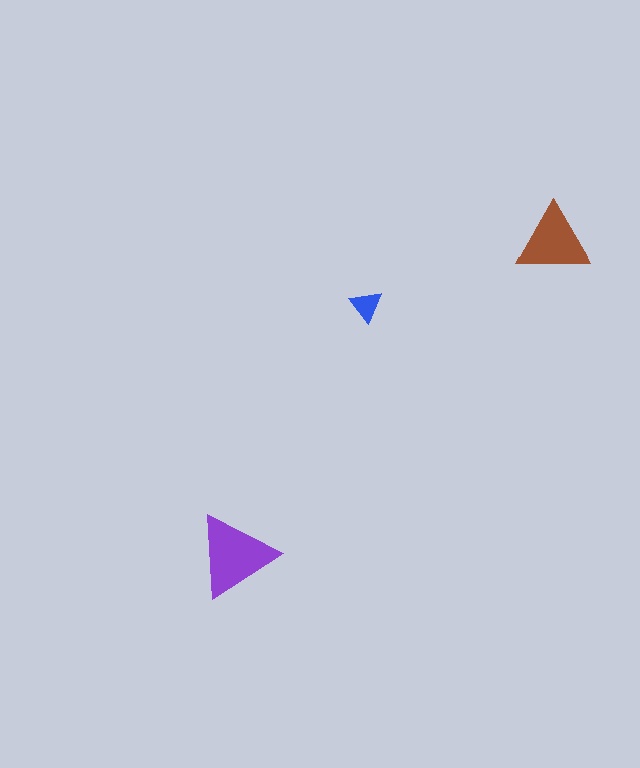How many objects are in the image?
There are 3 objects in the image.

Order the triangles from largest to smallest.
the purple one, the brown one, the blue one.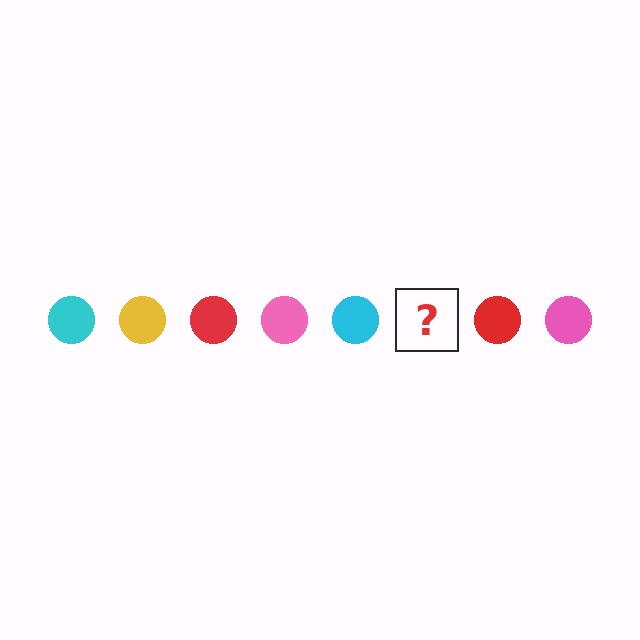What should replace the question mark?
The question mark should be replaced with a yellow circle.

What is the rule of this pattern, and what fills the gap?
The rule is that the pattern cycles through cyan, yellow, red, pink circles. The gap should be filled with a yellow circle.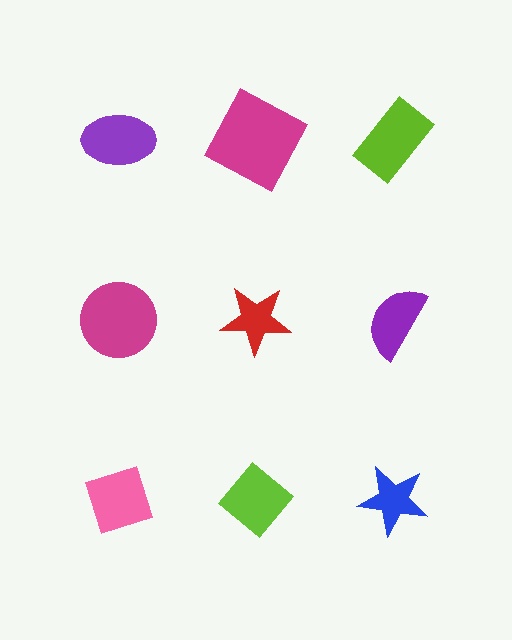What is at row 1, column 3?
A lime rectangle.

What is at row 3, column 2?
A lime diamond.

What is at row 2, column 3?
A purple semicircle.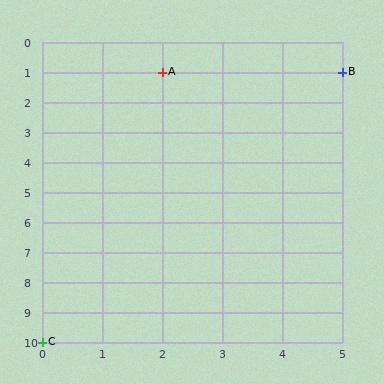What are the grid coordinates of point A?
Point A is at grid coordinates (2, 1).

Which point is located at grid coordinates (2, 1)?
Point A is at (2, 1).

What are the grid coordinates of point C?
Point C is at grid coordinates (0, 10).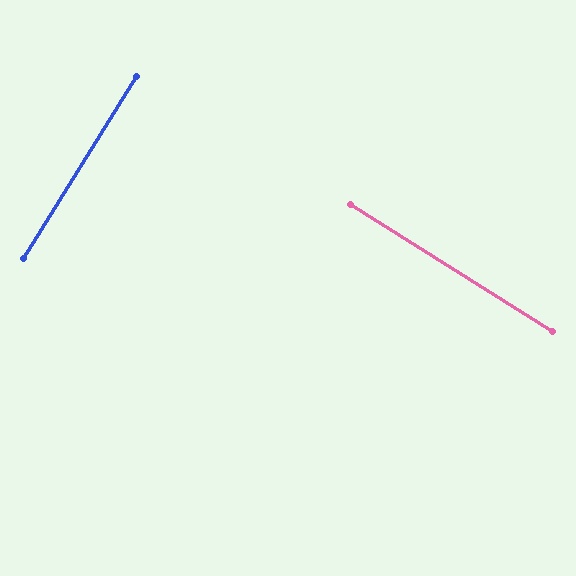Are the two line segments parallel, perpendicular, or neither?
Perpendicular — they meet at approximately 90°.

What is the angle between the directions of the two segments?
Approximately 90 degrees.